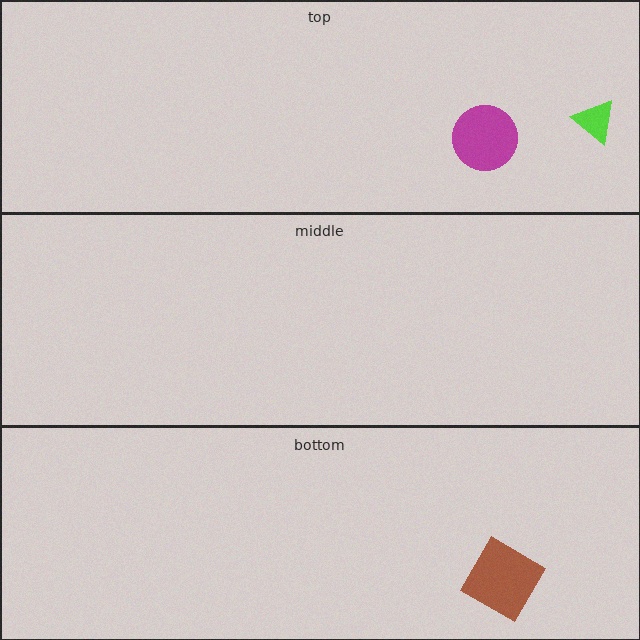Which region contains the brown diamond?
The bottom region.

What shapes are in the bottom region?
The brown diamond.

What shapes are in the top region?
The lime triangle, the magenta circle.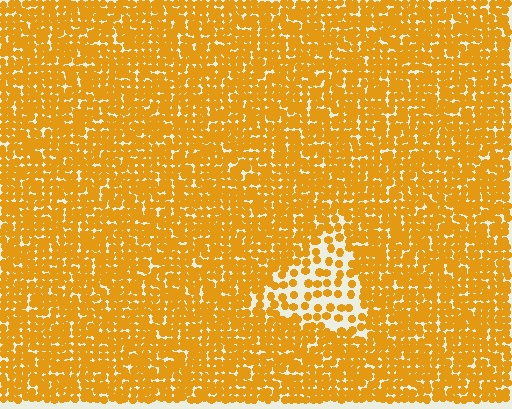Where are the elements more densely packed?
The elements are more densely packed outside the triangle boundary.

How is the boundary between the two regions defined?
The boundary is defined by a change in element density (approximately 2.4x ratio). All elements are the same color, size, and shape.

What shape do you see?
I see a triangle.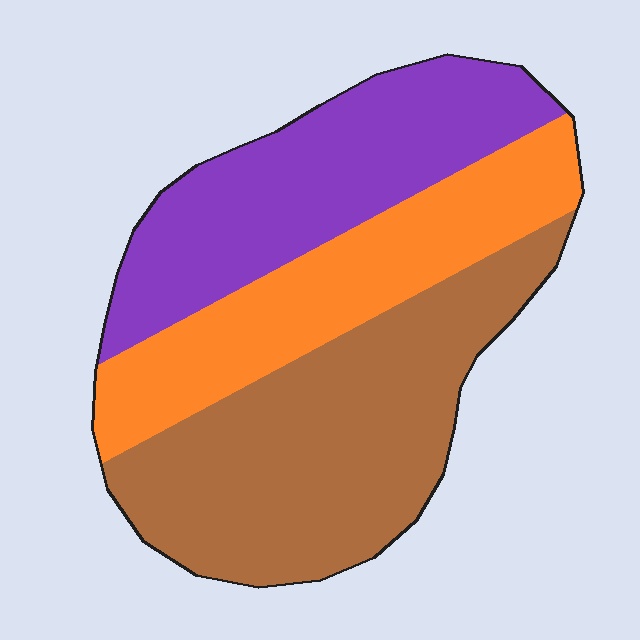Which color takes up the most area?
Brown, at roughly 40%.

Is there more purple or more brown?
Brown.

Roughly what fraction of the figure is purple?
Purple takes up about one third (1/3) of the figure.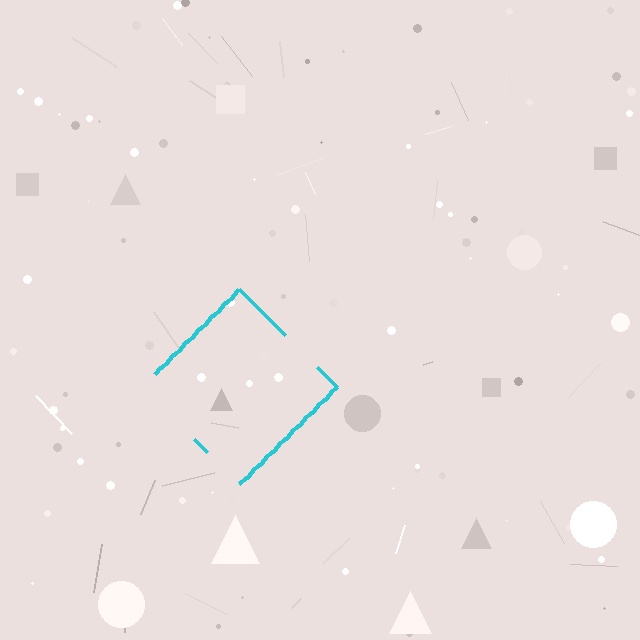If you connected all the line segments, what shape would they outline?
They would outline a diamond.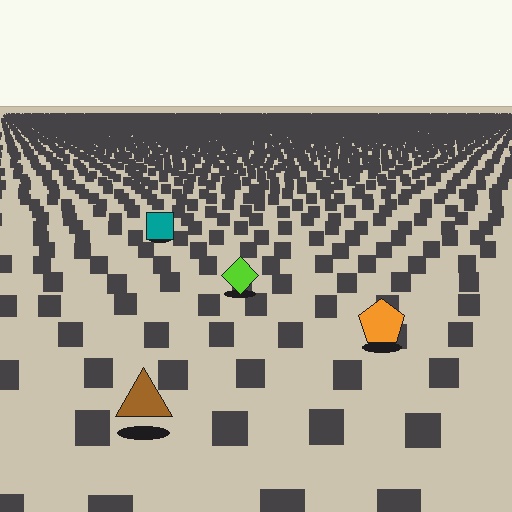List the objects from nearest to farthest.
From nearest to farthest: the brown triangle, the orange pentagon, the lime diamond, the teal square.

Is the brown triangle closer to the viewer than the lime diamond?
Yes. The brown triangle is closer — you can tell from the texture gradient: the ground texture is coarser near it.